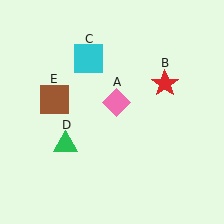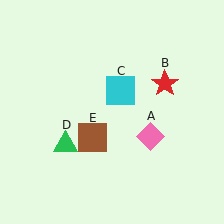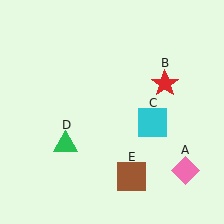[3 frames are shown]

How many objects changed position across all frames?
3 objects changed position: pink diamond (object A), cyan square (object C), brown square (object E).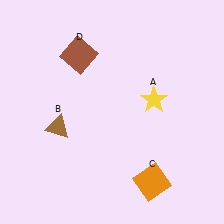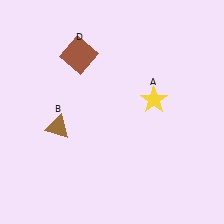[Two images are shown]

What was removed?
The orange square (C) was removed in Image 2.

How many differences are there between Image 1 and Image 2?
There is 1 difference between the two images.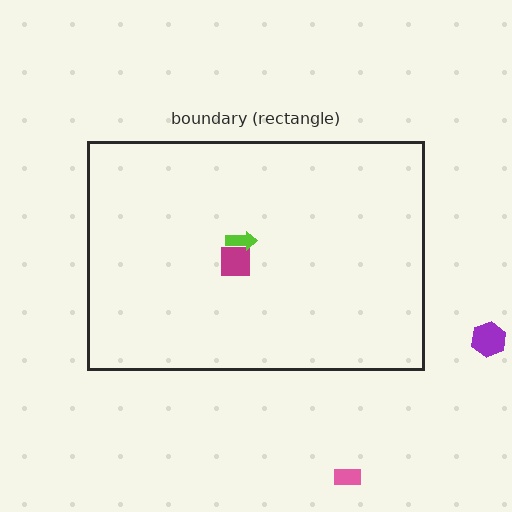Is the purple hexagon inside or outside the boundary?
Outside.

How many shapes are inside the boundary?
2 inside, 2 outside.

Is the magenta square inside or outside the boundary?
Inside.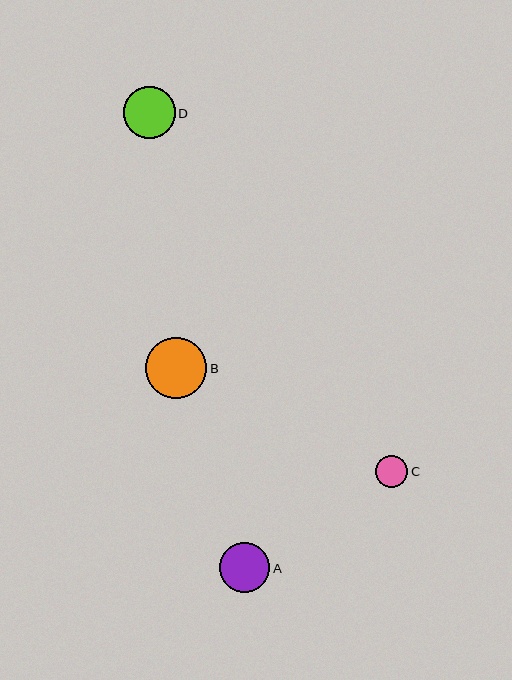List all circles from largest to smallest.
From largest to smallest: B, D, A, C.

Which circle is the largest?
Circle B is the largest with a size of approximately 61 pixels.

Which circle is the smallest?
Circle C is the smallest with a size of approximately 32 pixels.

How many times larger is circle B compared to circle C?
Circle B is approximately 1.9 times the size of circle C.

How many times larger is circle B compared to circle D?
Circle B is approximately 1.2 times the size of circle D.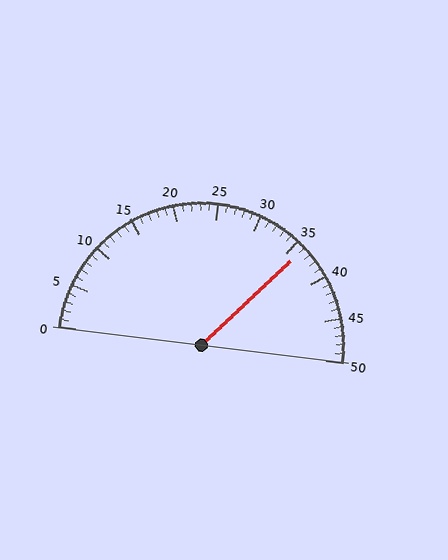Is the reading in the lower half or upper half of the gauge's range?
The reading is in the upper half of the range (0 to 50).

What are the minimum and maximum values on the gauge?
The gauge ranges from 0 to 50.